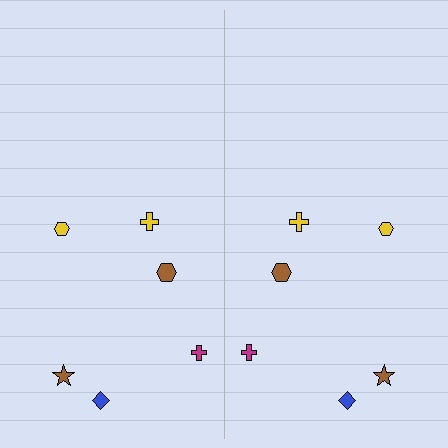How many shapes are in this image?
There are 12 shapes in this image.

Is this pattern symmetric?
Yes, this pattern has bilateral (reflection) symmetry.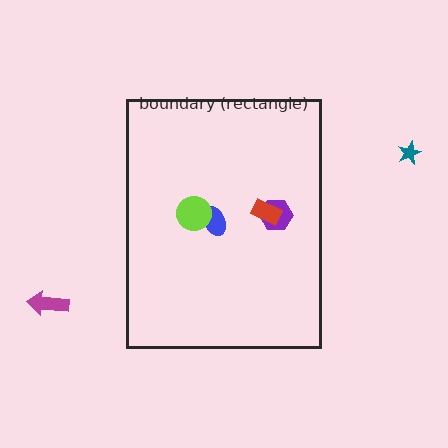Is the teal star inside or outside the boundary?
Outside.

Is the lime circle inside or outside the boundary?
Inside.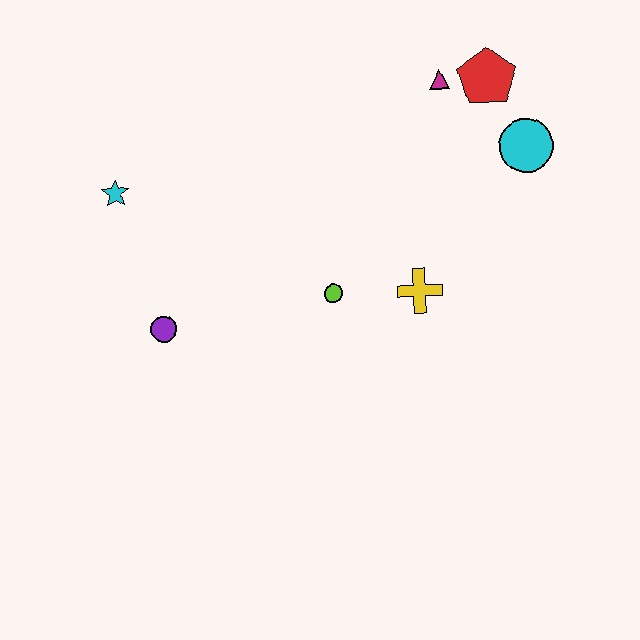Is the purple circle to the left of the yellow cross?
Yes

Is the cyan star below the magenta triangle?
Yes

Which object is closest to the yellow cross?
The lime circle is closest to the yellow cross.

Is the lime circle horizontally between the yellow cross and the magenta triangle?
No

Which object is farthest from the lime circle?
The red pentagon is farthest from the lime circle.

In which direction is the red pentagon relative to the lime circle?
The red pentagon is above the lime circle.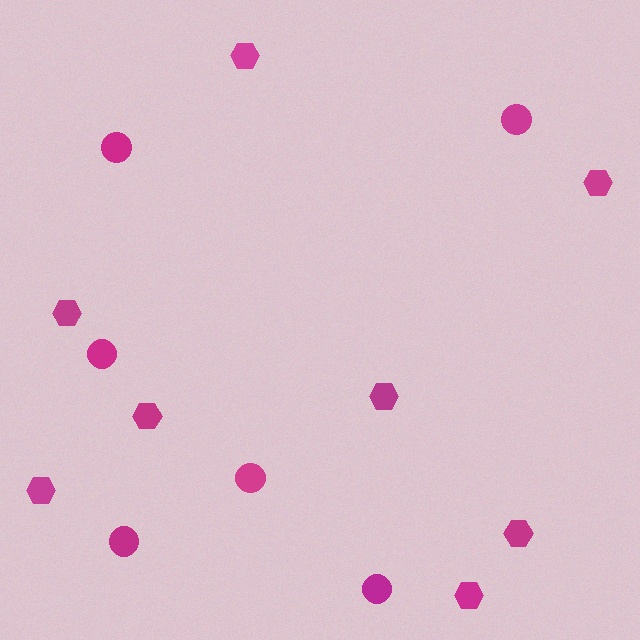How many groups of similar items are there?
There are 2 groups: one group of hexagons (8) and one group of circles (6).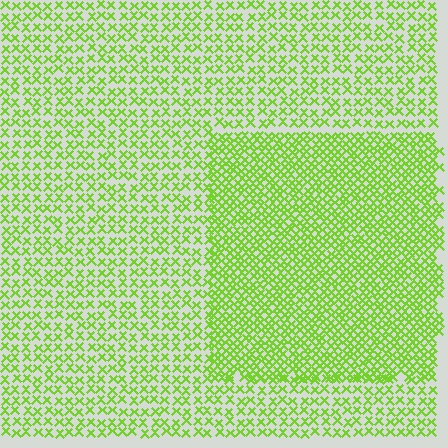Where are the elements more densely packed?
The elements are more densely packed inside the rectangle boundary.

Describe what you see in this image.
The image contains small lime elements arranged at two different densities. A rectangle-shaped region is visible where the elements are more densely packed than the surrounding area.